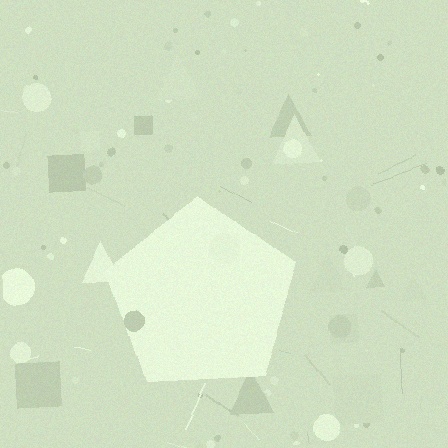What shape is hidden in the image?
A pentagon is hidden in the image.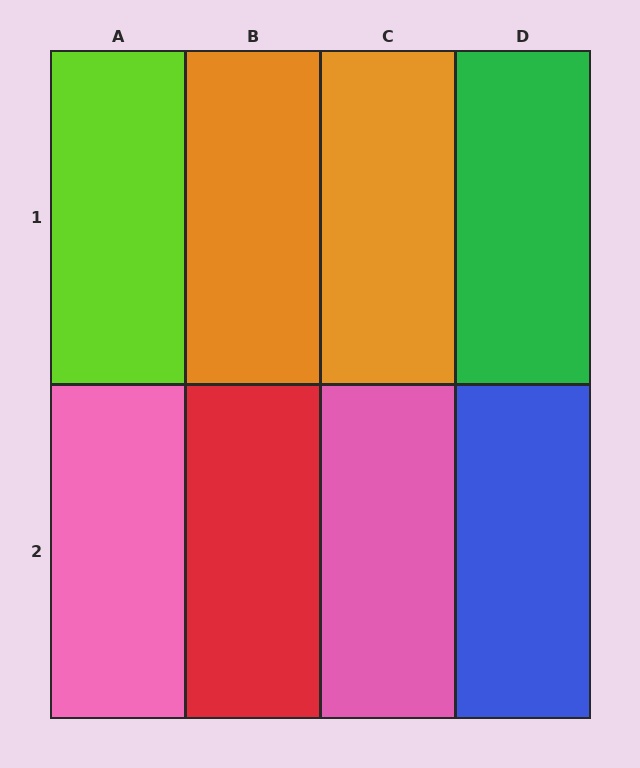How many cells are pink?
2 cells are pink.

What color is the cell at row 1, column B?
Orange.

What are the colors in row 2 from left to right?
Pink, red, pink, blue.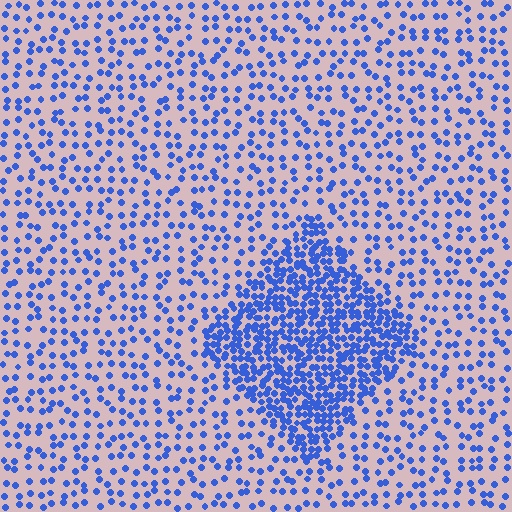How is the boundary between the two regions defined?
The boundary is defined by a change in element density (approximately 2.8x ratio). All elements are the same color, size, and shape.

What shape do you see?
I see a diamond.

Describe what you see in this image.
The image contains small blue elements arranged at two different densities. A diamond-shaped region is visible where the elements are more densely packed than the surrounding area.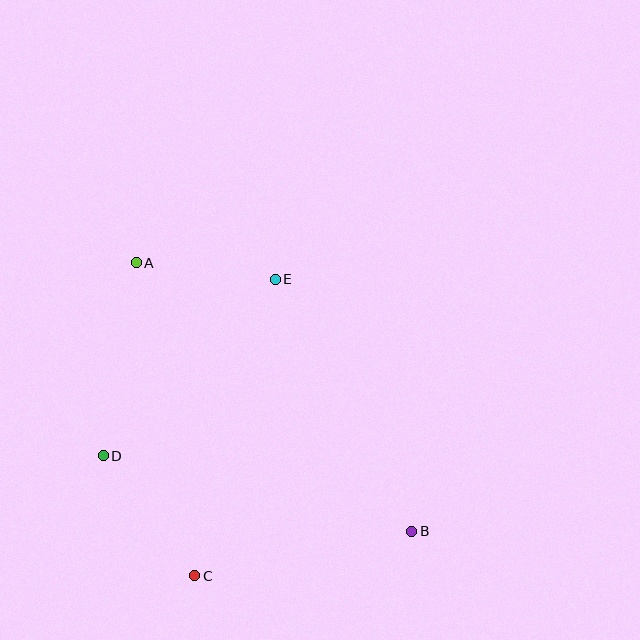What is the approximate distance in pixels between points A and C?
The distance between A and C is approximately 319 pixels.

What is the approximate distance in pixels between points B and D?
The distance between B and D is approximately 318 pixels.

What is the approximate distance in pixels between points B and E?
The distance between B and E is approximately 287 pixels.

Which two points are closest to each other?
Points A and E are closest to each other.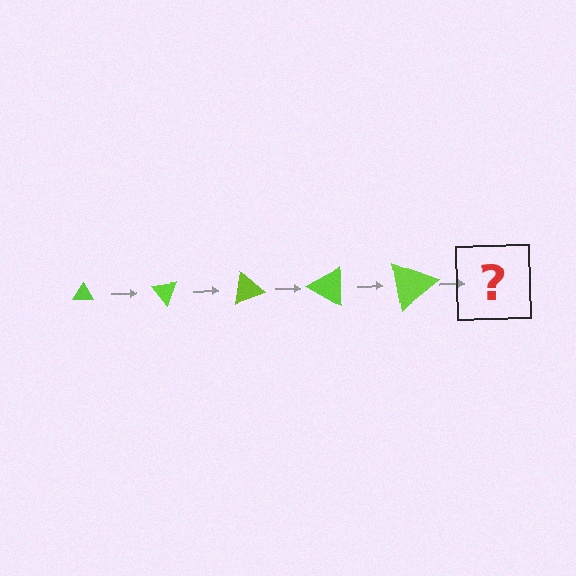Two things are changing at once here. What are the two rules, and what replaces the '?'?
The two rules are that the triangle grows larger each step and it rotates 50 degrees each step. The '?' should be a triangle, larger than the previous one and rotated 250 degrees from the start.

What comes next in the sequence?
The next element should be a triangle, larger than the previous one and rotated 250 degrees from the start.